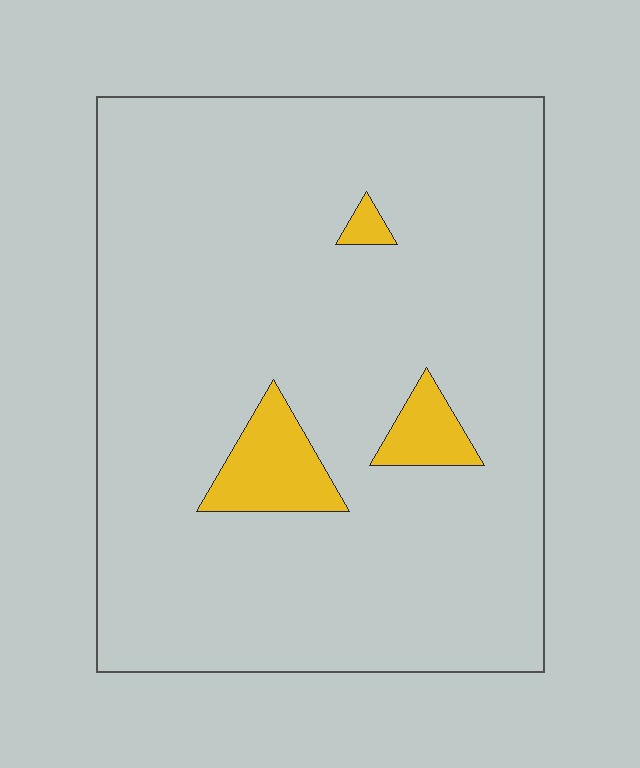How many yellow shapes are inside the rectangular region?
3.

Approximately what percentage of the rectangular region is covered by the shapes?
Approximately 5%.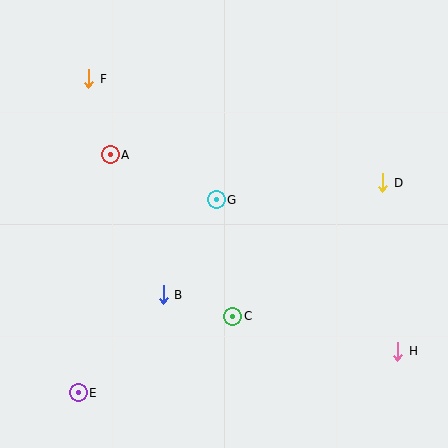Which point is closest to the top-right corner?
Point D is closest to the top-right corner.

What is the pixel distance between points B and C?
The distance between B and C is 72 pixels.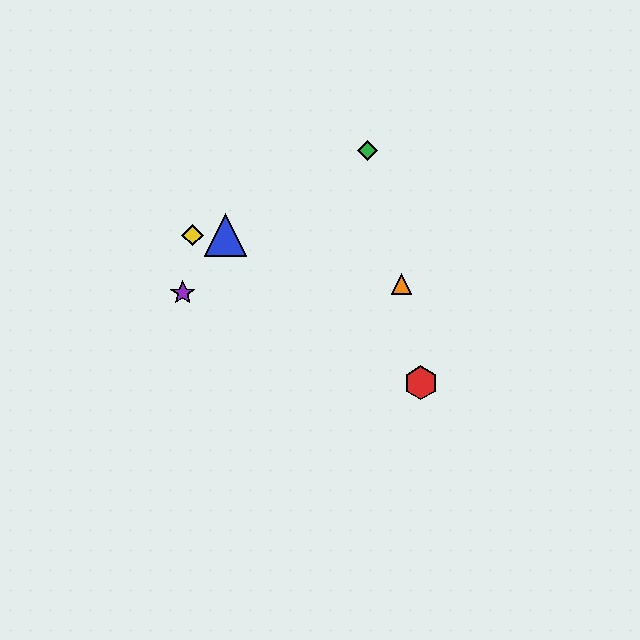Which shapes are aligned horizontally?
The blue triangle, the yellow diamond are aligned horizontally.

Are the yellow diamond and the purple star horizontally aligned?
No, the yellow diamond is at y≈235 and the purple star is at y≈293.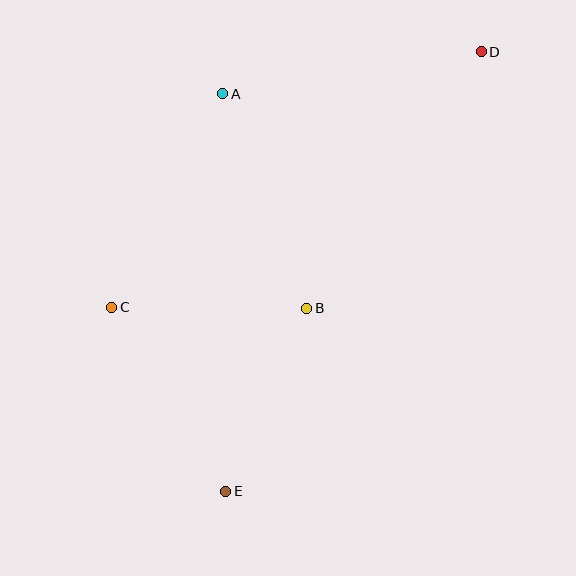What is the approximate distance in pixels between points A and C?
The distance between A and C is approximately 241 pixels.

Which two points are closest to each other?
Points B and C are closest to each other.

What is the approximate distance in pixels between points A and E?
The distance between A and E is approximately 397 pixels.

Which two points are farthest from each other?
Points D and E are farthest from each other.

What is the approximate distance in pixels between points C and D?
The distance between C and D is approximately 449 pixels.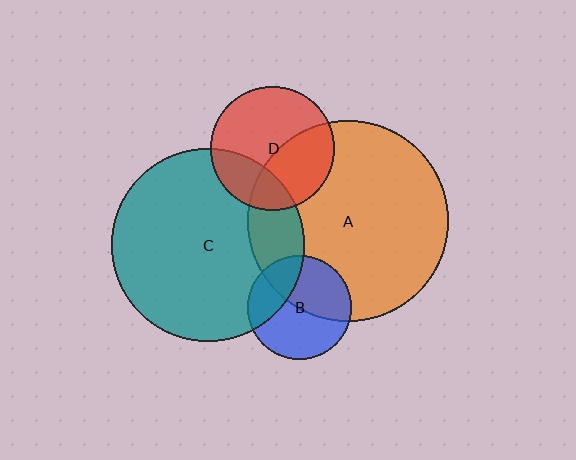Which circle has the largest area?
Circle A (orange).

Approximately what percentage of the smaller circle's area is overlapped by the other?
Approximately 30%.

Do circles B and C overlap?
Yes.